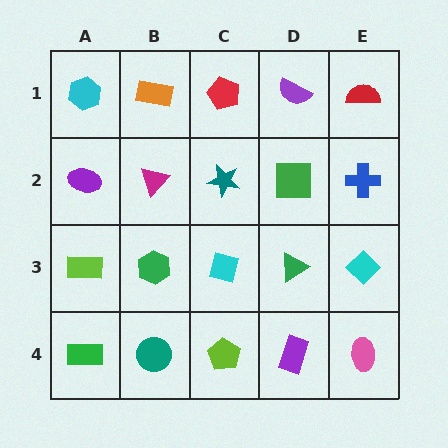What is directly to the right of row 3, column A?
A green hexagon.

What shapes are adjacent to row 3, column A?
A purple ellipse (row 2, column A), a green rectangle (row 4, column A), a green hexagon (row 3, column B).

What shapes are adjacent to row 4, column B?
A green hexagon (row 3, column B), a green rectangle (row 4, column A), a lime pentagon (row 4, column C).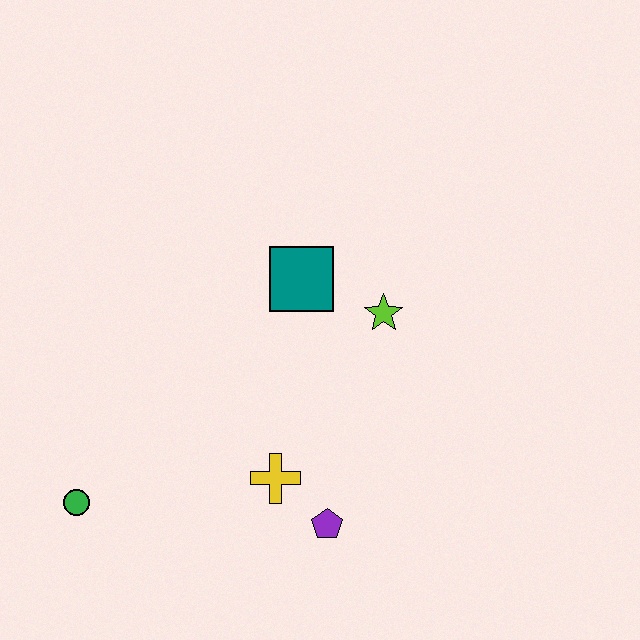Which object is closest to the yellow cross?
The purple pentagon is closest to the yellow cross.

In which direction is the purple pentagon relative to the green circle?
The purple pentagon is to the right of the green circle.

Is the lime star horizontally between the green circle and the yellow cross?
No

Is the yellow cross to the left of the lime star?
Yes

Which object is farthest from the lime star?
The green circle is farthest from the lime star.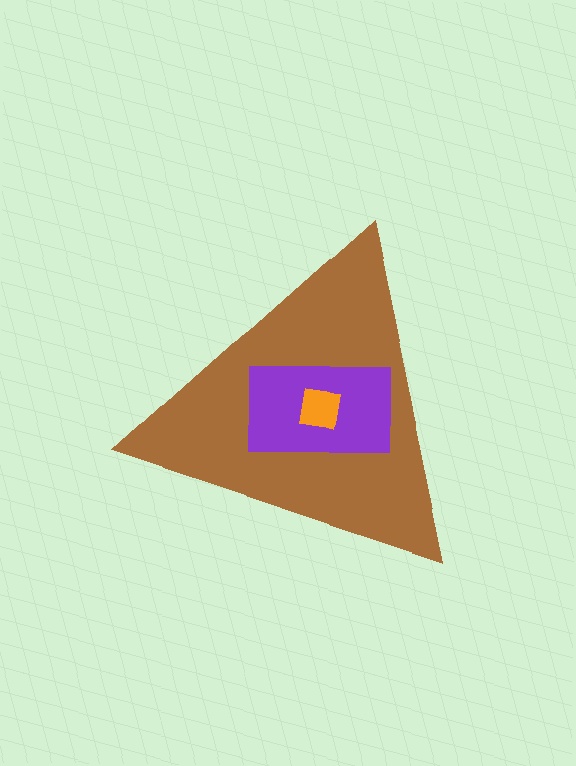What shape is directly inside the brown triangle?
The purple rectangle.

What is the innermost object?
The orange square.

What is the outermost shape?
The brown triangle.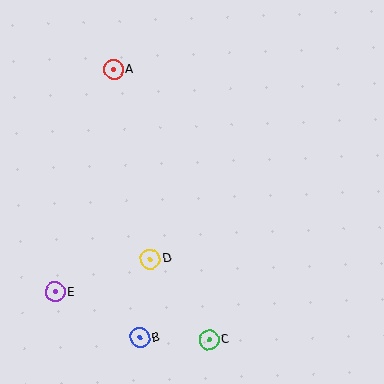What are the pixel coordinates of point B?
Point B is at (140, 338).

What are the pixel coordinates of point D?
Point D is at (150, 259).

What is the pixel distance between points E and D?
The distance between E and D is 101 pixels.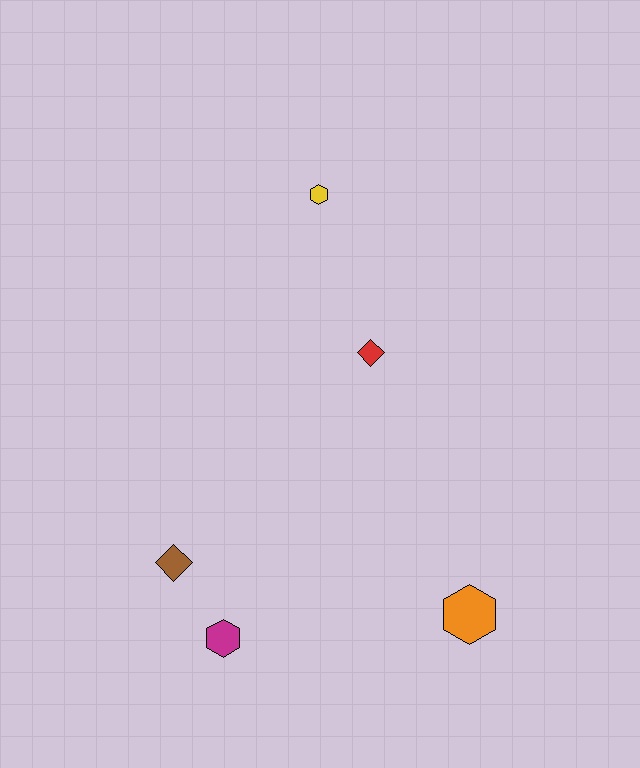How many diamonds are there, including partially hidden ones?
There are 2 diamonds.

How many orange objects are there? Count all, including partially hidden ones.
There is 1 orange object.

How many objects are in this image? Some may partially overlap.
There are 5 objects.